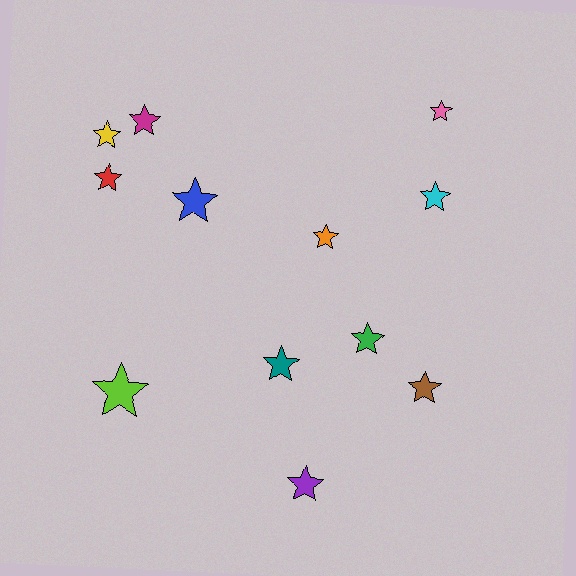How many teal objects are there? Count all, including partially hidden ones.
There is 1 teal object.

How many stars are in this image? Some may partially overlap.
There are 12 stars.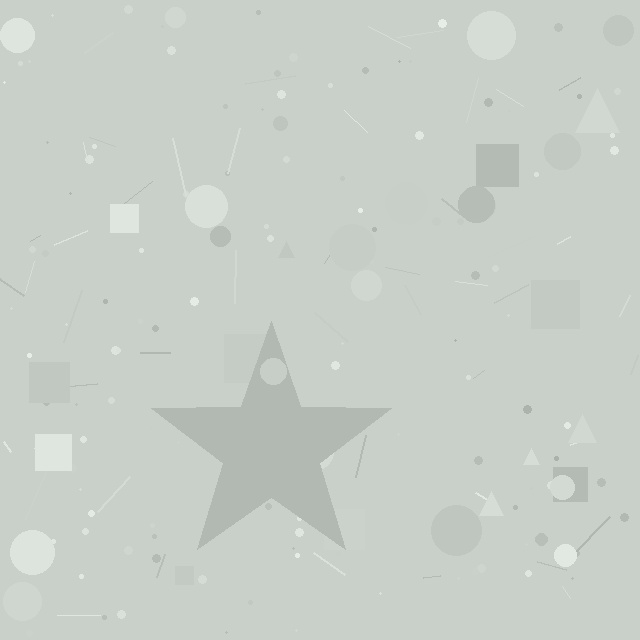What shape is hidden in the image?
A star is hidden in the image.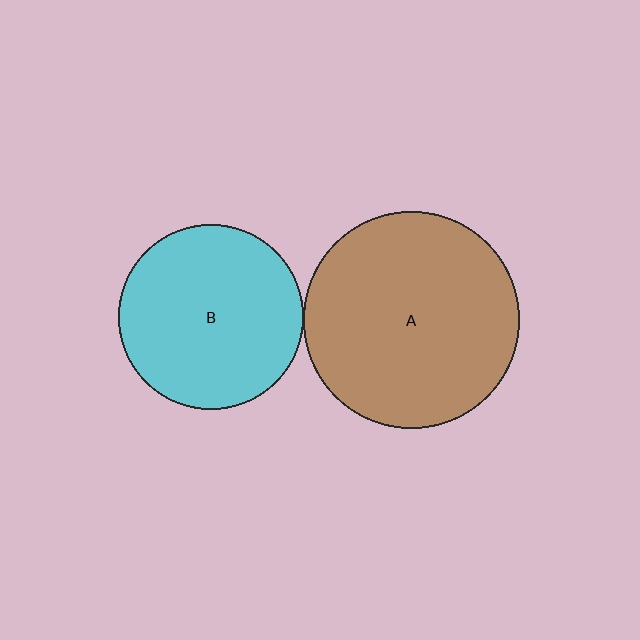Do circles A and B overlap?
Yes.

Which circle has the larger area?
Circle A (brown).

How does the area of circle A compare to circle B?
Approximately 1.4 times.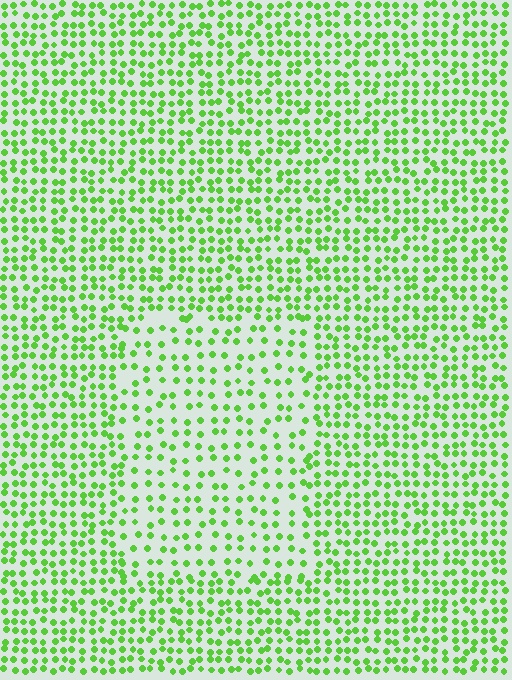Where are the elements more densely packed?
The elements are more densely packed outside the rectangle boundary.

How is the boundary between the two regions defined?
The boundary is defined by a change in element density (approximately 1.7x ratio). All elements are the same color, size, and shape.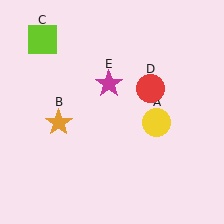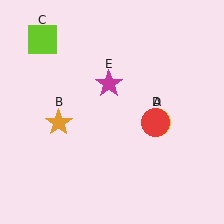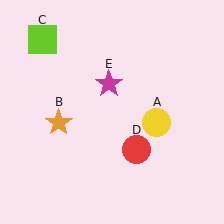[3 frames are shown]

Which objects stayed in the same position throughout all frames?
Yellow circle (object A) and orange star (object B) and lime square (object C) and magenta star (object E) remained stationary.